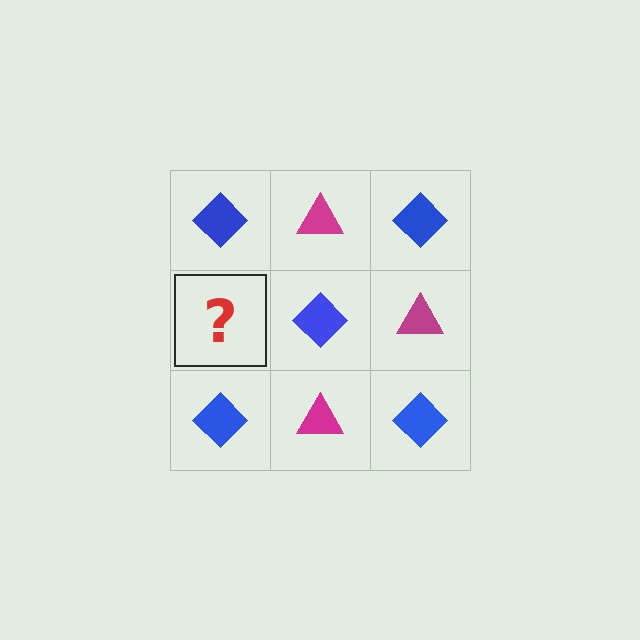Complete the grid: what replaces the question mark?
The question mark should be replaced with a magenta triangle.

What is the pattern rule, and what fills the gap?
The rule is that it alternates blue diamond and magenta triangle in a checkerboard pattern. The gap should be filled with a magenta triangle.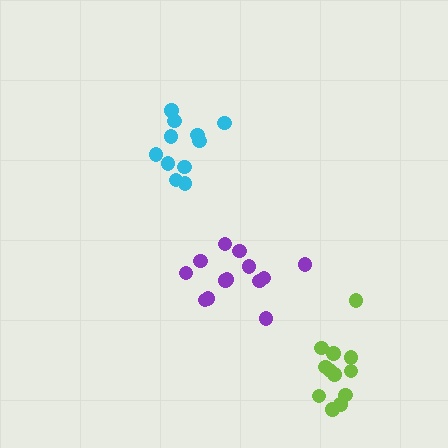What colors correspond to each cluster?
The clusters are colored: cyan, purple, lime.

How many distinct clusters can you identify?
There are 3 distinct clusters.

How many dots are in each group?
Group 1: 11 dots, Group 2: 13 dots, Group 3: 12 dots (36 total).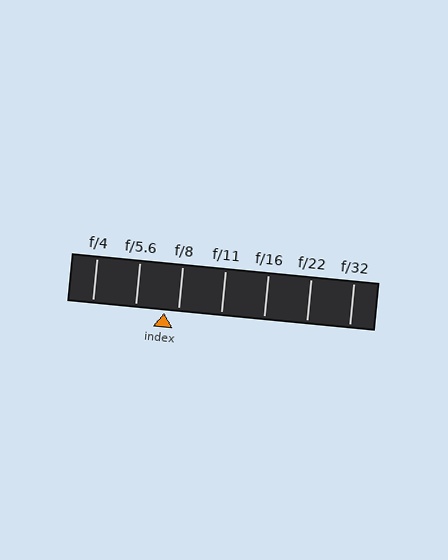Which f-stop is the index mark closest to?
The index mark is closest to f/8.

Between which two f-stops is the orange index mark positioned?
The index mark is between f/5.6 and f/8.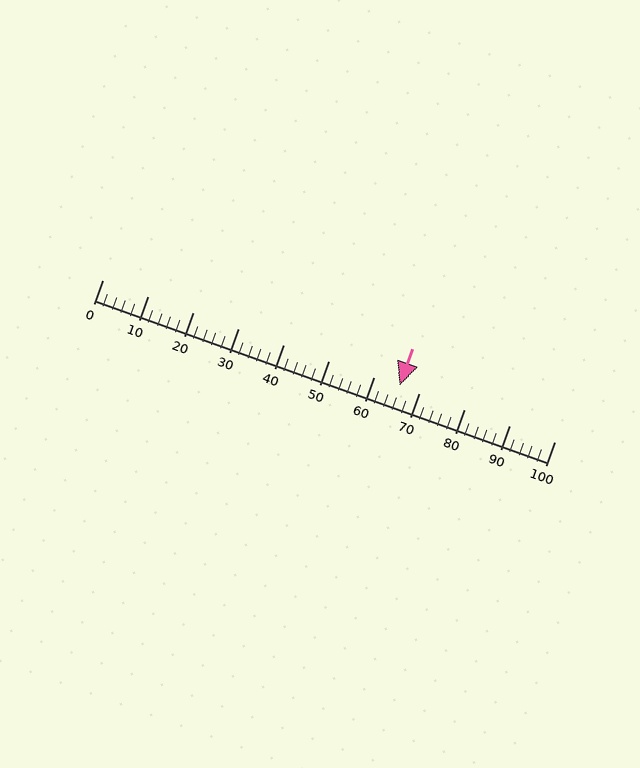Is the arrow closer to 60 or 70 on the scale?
The arrow is closer to 70.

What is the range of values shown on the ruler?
The ruler shows values from 0 to 100.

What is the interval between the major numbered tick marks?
The major tick marks are spaced 10 units apart.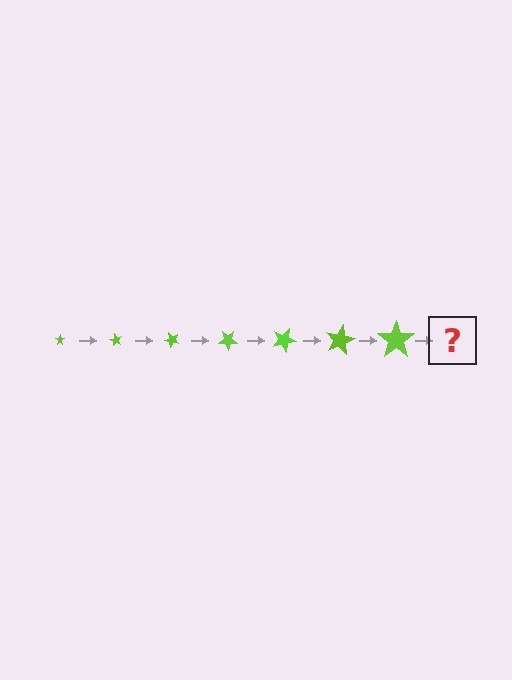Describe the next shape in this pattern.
It should be a star, larger than the previous one and rotated 420 degrees from the start.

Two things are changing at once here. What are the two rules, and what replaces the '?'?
The two rules are that the star grows larger each step and it rotates 60 degrees each step. The '?' should be a star, larger than the previous one and rotated 420 degrees from the start.